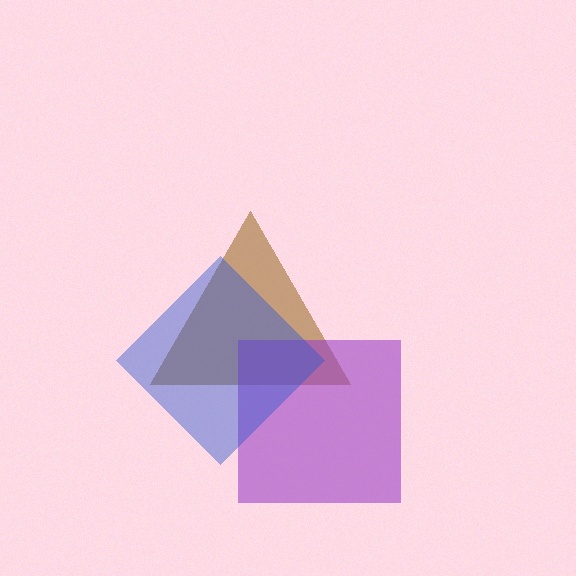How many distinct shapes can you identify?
There are 3 distinct shapes: a brown triangle, a purple square, a blue diamond.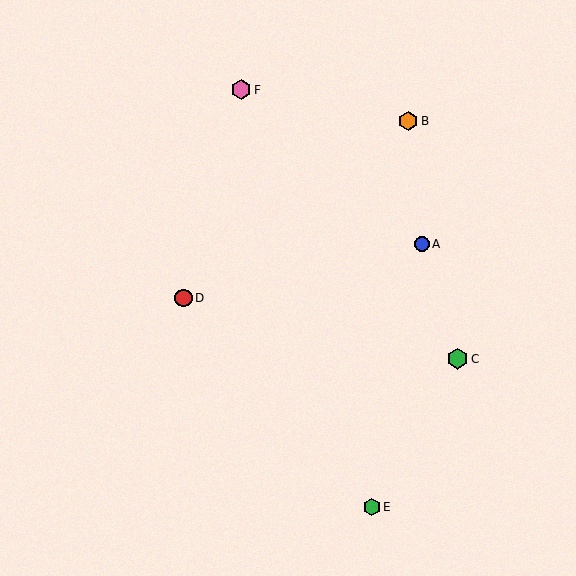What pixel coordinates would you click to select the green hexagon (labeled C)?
Click at (458, 359) to select the green hexagon C.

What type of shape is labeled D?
Shape D is a red circle.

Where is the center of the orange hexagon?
The center of the orange hexagon is at (408, 121).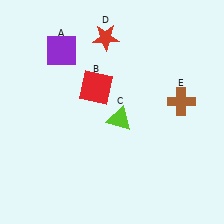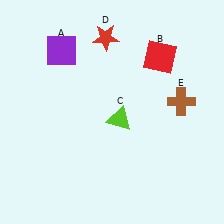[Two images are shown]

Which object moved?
The red square (B) moved right.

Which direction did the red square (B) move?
The red square (B) moved right.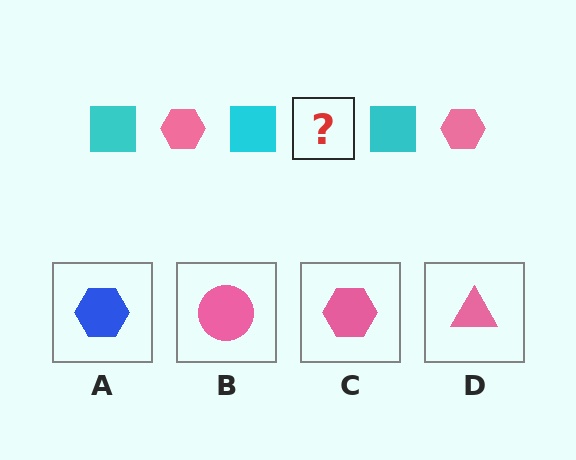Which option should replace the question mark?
Option C.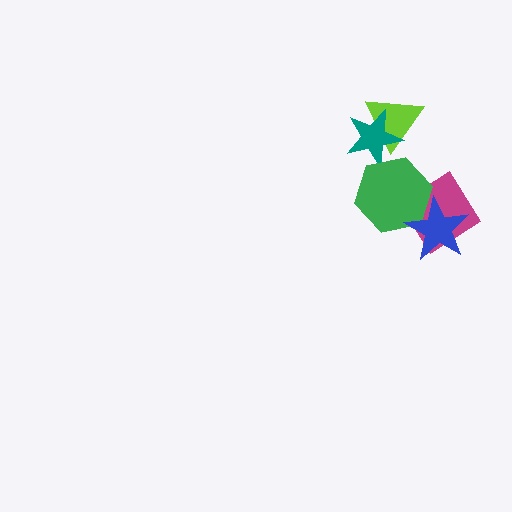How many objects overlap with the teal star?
2 objects overlap with the teal star.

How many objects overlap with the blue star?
2 objects overlap with the blue star.